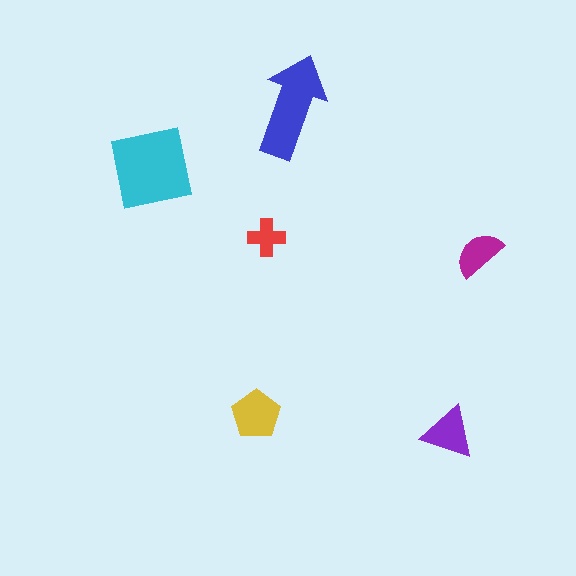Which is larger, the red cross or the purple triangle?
The purple triangle.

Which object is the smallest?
The red cross.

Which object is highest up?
The blue arrow is topmost.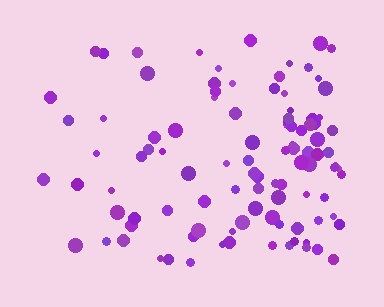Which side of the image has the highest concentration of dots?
The right.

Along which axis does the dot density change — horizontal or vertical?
Horizontal.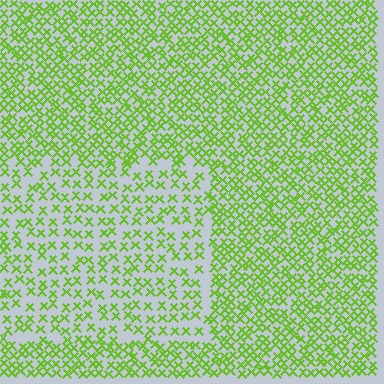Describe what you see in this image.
The image contains small lime elements arranged at two different densities. A rectangle-shaped region is visible where the elements are less densely packed than the surrounding area.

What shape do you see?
I see a rectangle.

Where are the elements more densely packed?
The elements are more densely packed outside the rectangle boundary.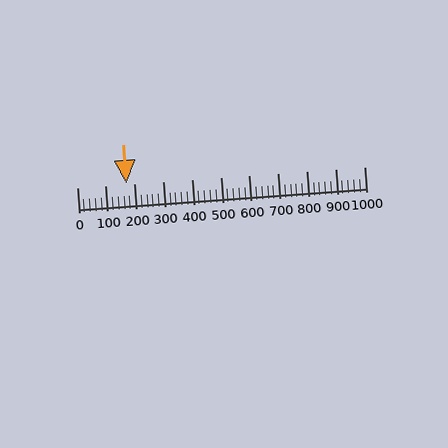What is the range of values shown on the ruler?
The ruler shows values from 0 to 1000.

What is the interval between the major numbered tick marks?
The major tick marks are spaced 100 units apart.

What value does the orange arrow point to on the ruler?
The orange arrow points to approximately 171.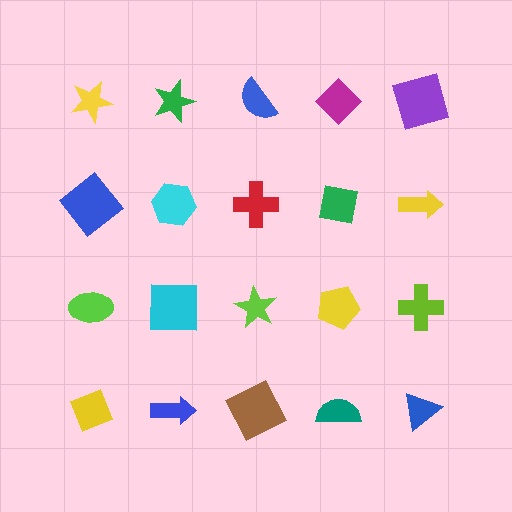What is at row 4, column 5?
A blue triangle.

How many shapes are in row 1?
5 shapes.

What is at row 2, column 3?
A red cross.